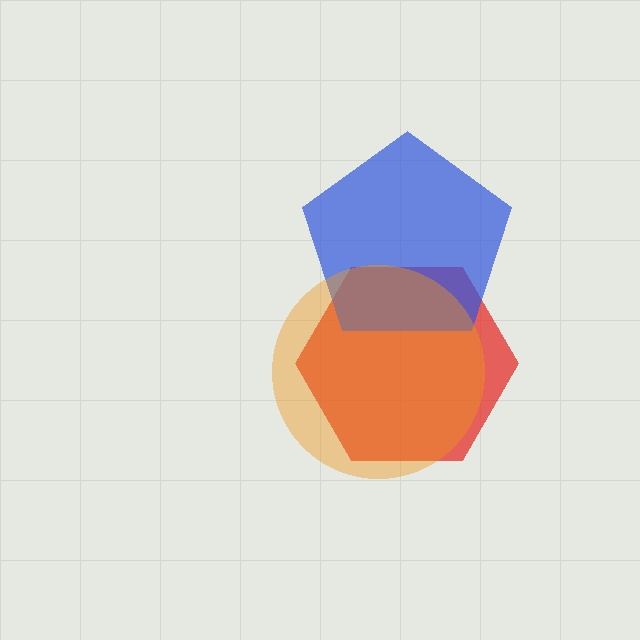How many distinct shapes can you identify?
There are 3 distinct shapes: a red hexagon, a blue pentagon, an orange circle.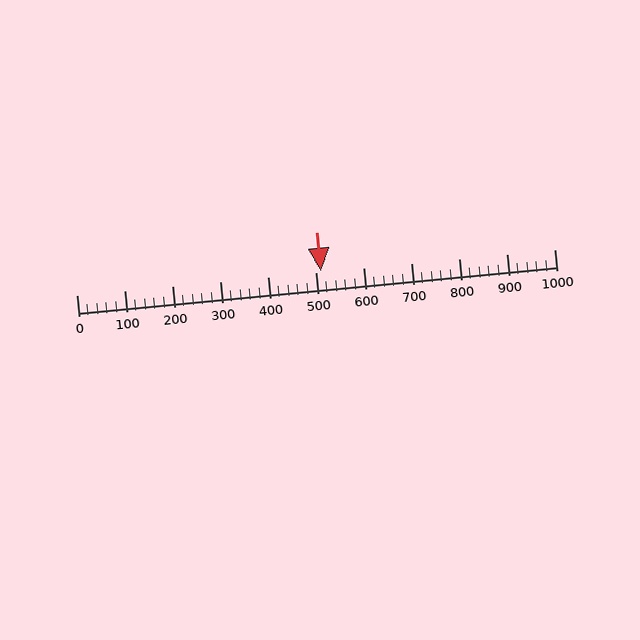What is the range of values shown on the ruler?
The ruler shows values from 0 to 1000.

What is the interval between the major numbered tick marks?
The major tick marks are spaced 100 units apart.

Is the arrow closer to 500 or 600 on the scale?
The arrow is closer to 500.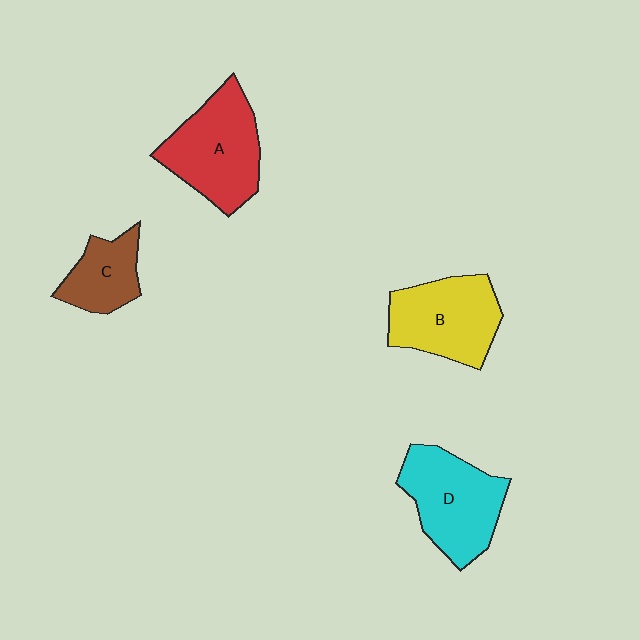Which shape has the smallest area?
Shape C (brown).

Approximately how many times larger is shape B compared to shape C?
Approximately 1.6 times.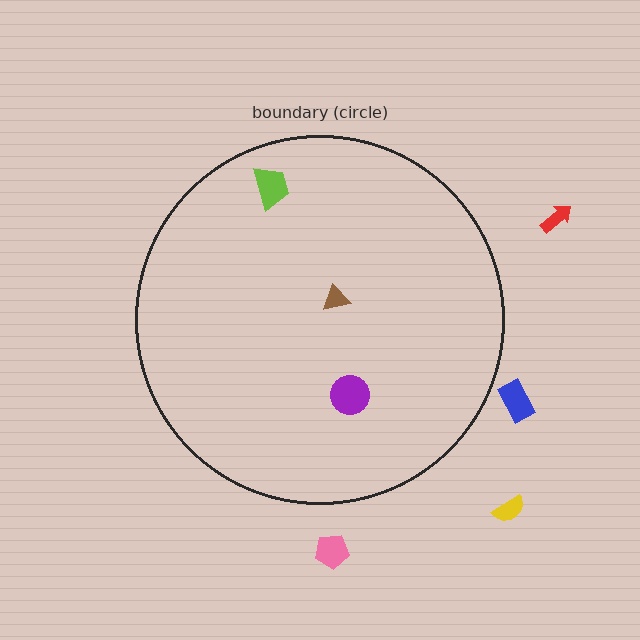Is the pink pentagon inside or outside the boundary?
Outside.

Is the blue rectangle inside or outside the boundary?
Outside.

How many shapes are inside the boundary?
3 inside, 4 outside.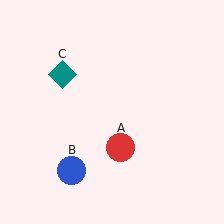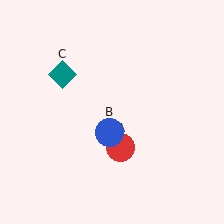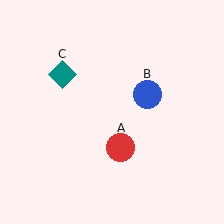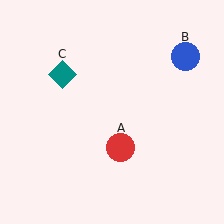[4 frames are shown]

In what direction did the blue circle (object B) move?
The blue circle (object B) moved up and to the right.